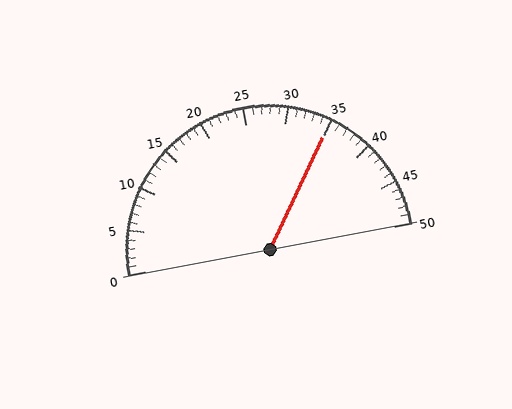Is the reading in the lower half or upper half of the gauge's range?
The reading is in the upper half of the range (0 to 50).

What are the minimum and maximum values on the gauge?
The gauge ranges from 0 to 50.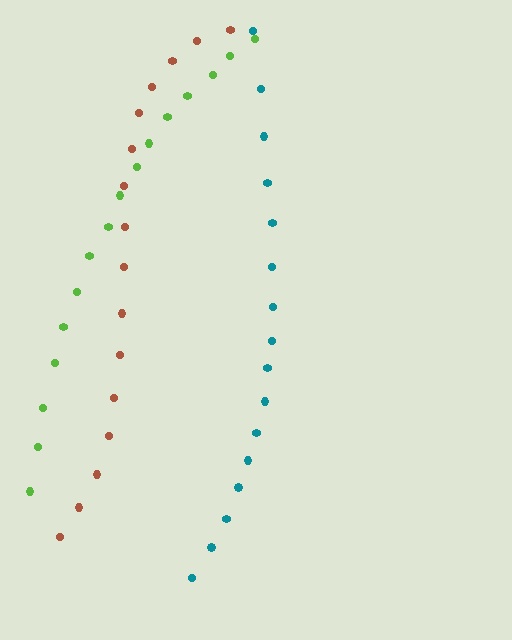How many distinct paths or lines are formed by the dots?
There are 3 distinct paths.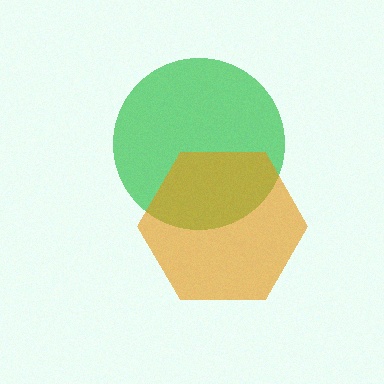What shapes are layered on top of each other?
The layered shapes are: a green circle, an orange hexagon.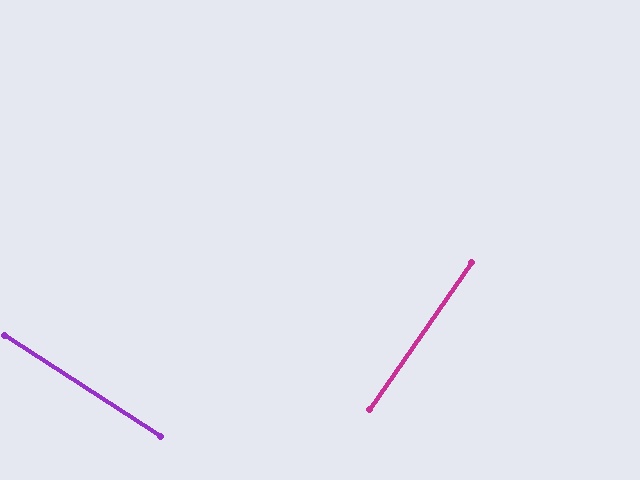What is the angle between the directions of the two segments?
Approximately 88 degrees.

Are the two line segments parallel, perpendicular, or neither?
Perpendicular — they meet at approximately 88°.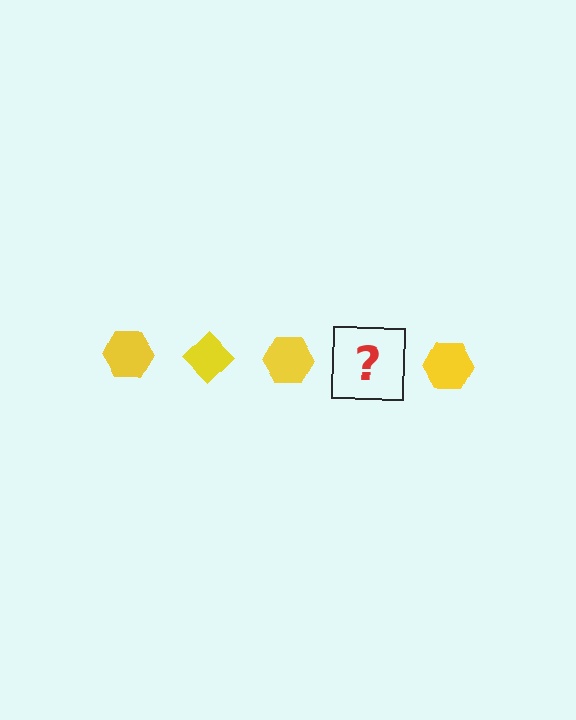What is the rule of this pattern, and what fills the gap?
The rule is that the pattern cycles through hexagon, diamond shapes in yellow. The gap should be filled with a yellow diamond.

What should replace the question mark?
The question mark should be replaced with a yellow diamond.